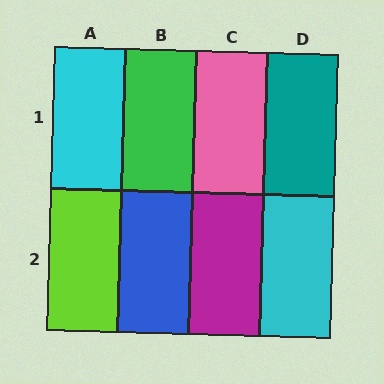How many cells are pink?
1 cell is pink.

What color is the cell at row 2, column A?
Lime.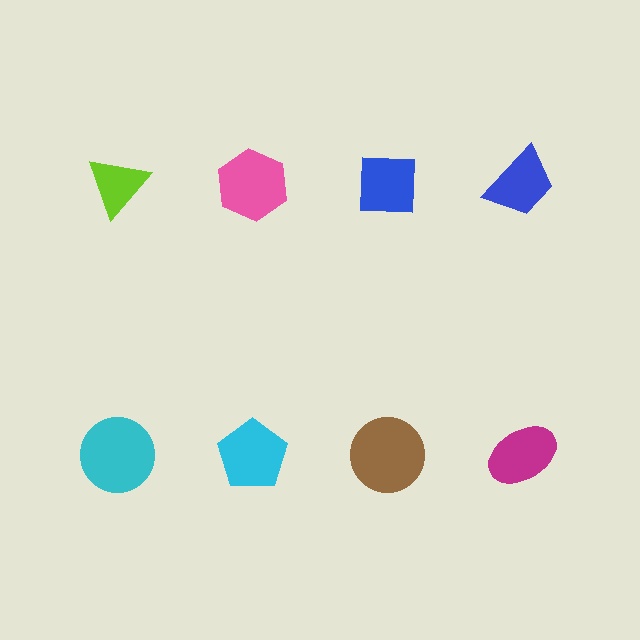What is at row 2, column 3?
A brown circle.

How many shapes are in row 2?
4 shapes.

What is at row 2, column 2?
A cyan pentagon.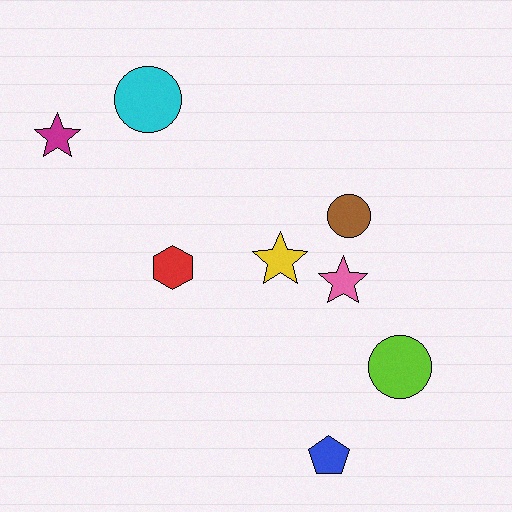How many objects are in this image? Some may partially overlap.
There are 8 objects.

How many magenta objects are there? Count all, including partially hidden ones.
There is 1 magenta object.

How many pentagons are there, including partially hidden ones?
There is 1 pentagon.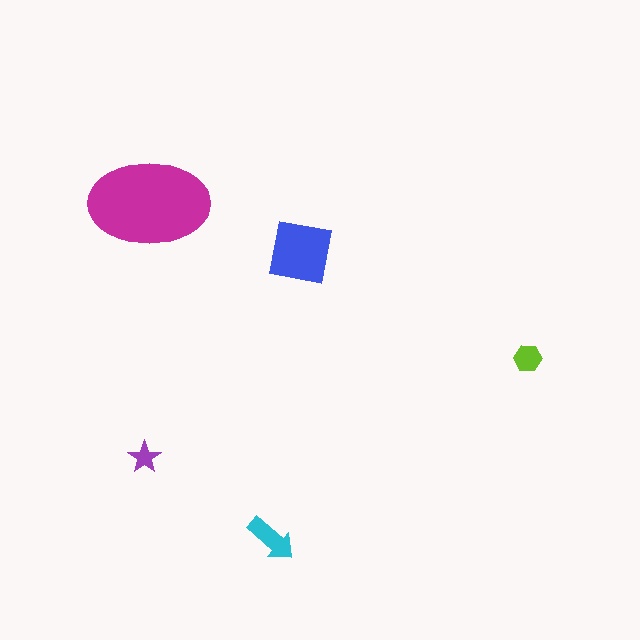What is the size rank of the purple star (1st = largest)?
5th.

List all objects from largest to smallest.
The magenta ellipse, the blue square, the cyan arrow, the lime hexagon, the purple star.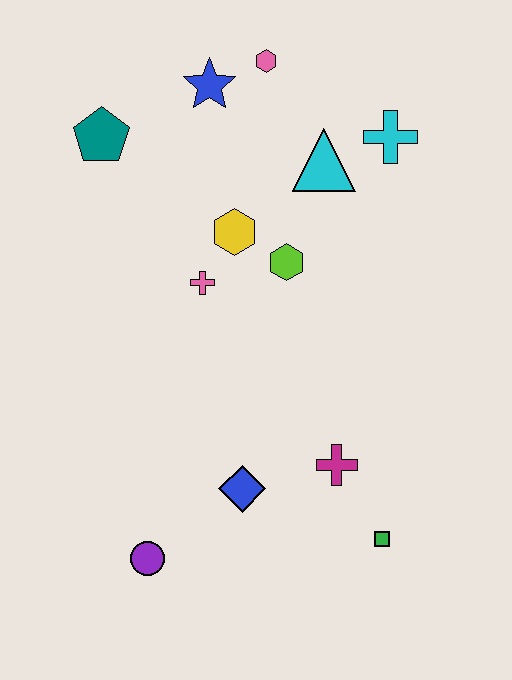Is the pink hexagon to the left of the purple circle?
No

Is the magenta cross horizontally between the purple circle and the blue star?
No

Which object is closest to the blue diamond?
The magenta cross is closest to the blue diamond.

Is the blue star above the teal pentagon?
Yes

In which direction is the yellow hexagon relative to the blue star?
The yellow hexagon is below the blue star.